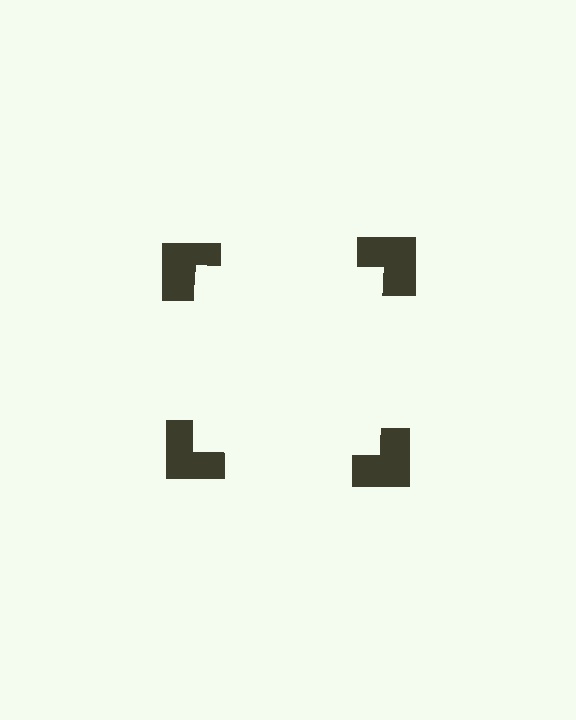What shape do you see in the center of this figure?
An illusory square — its edges are inferred from the aligned wedge cuts in the notched squares, not physically drawn.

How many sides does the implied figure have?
4 sides.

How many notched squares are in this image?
There are 4 — one at each vertex of the illusory square.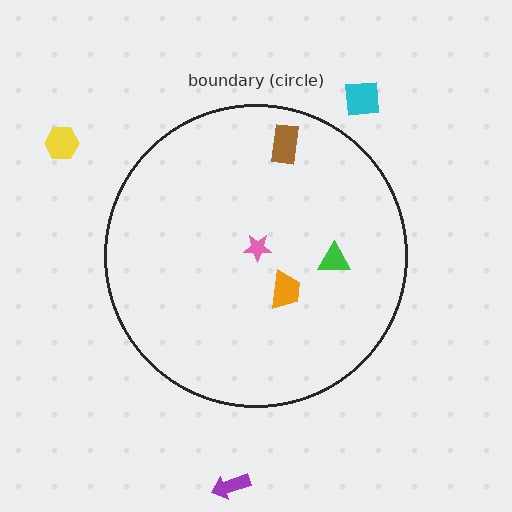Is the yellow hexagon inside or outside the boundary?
Outside.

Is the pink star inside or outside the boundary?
Inside.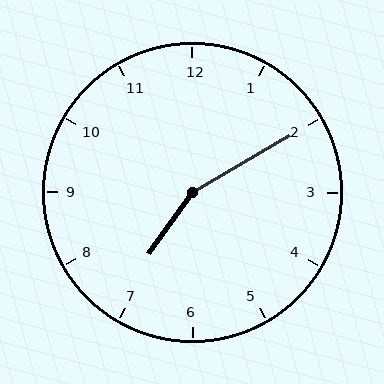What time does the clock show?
7:10.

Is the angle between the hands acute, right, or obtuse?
It is obtuse.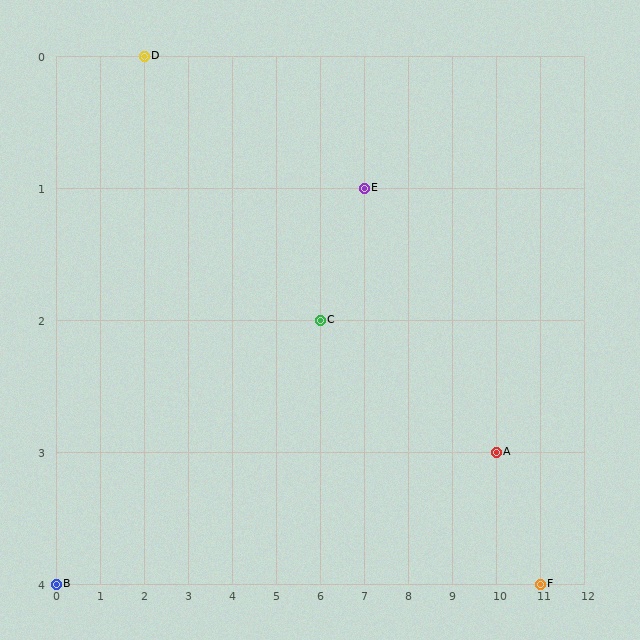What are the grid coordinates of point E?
Point E is at grid coordinates (7, 1).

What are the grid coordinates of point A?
Point A is at grid coordinates (10, 3).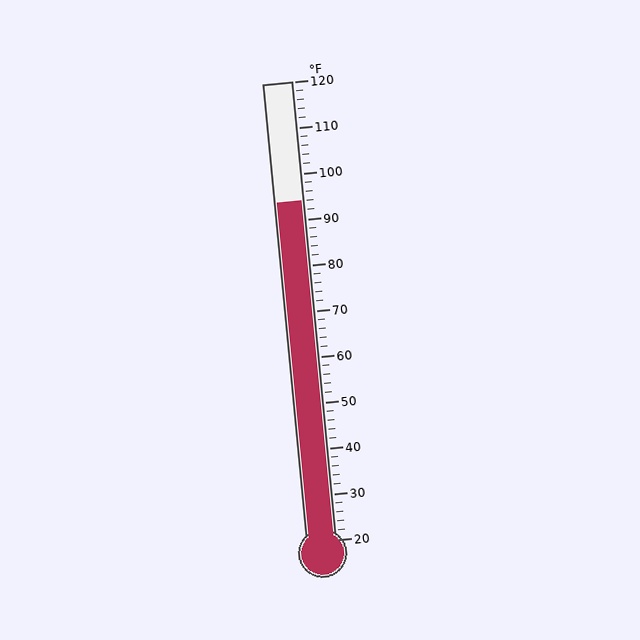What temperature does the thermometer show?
The thermometer shows approximately 94°F.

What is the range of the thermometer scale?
The thermometer scale ranges from 20°F to 120°F.